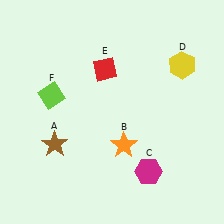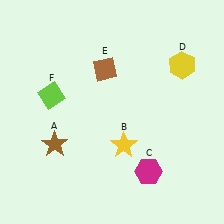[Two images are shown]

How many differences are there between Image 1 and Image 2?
There are 2 differences between the two images.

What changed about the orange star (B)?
In Image 1, B is orange. In Image 2, it changed to yellow.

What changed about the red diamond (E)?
In Image 1, E is red. In Image 2, it changed to brown.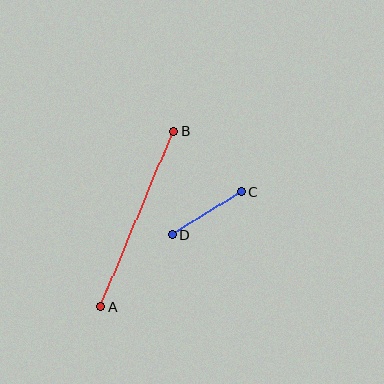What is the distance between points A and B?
The distance is approximately 190 pixels.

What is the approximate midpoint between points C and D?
The midpoint is at approximately (207, 213) pixels.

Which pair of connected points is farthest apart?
Points A and B are farthest apart.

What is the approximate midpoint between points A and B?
The midpoint is at approximately (137, 219) pixels.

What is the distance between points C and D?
The distance is approximately 81 pixels.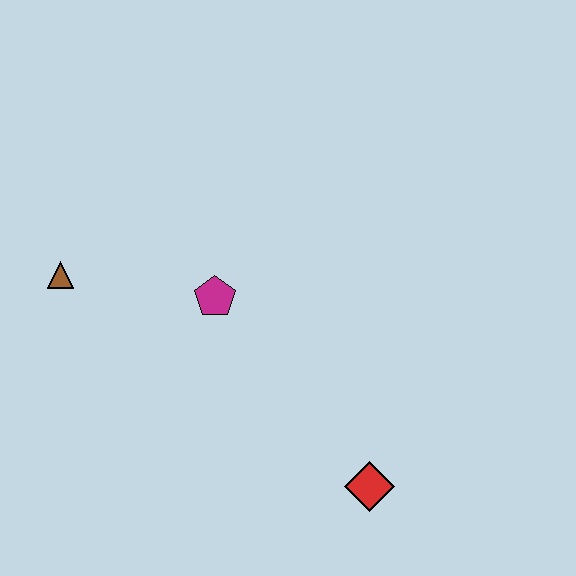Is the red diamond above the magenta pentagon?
No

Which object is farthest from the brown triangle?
The red diamond is farthest from the brown triangle.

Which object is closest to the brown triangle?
The magenta pentagon is closest to the brown triangle.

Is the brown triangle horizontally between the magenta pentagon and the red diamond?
No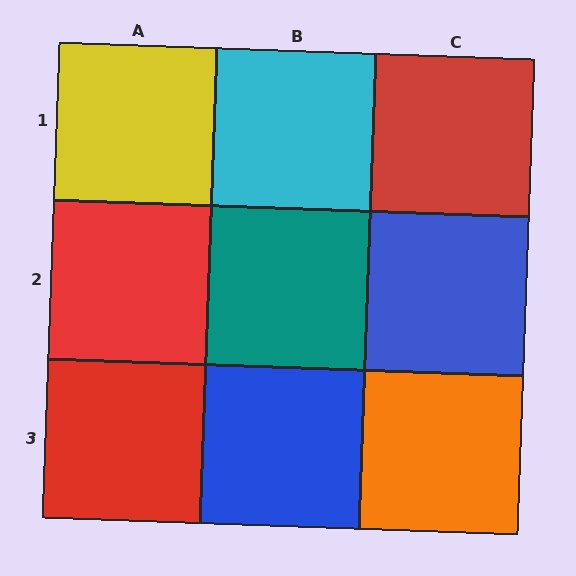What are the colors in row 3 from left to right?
Red, blue, orange.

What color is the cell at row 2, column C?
Blue.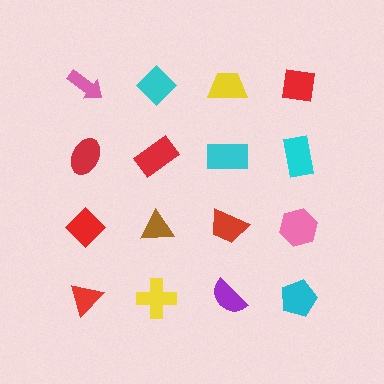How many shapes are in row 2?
4 shapes.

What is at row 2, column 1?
A red ellipse.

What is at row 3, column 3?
A red trapezoid.